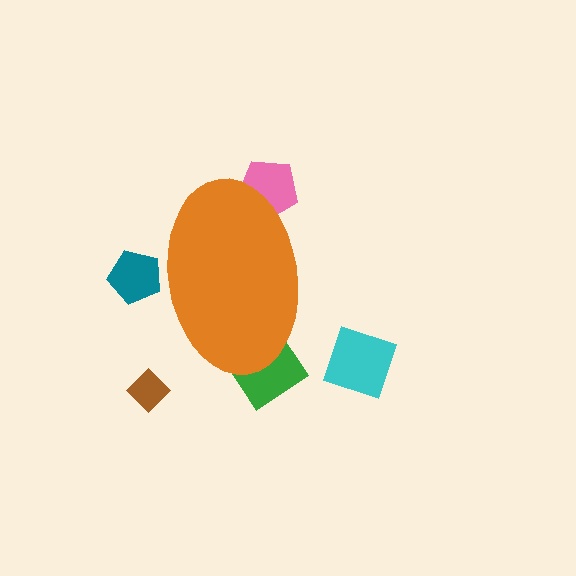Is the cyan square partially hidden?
No, the cyan square is fully visible.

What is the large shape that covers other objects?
An orange ellipse.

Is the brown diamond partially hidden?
No, the brown diamond is fully visible.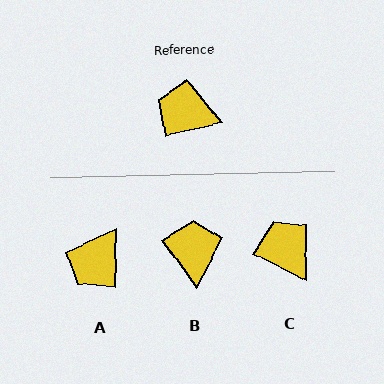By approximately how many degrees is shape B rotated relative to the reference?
Approximately 67 degrees clockwise.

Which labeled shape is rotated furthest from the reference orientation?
A, about 76 degrees away.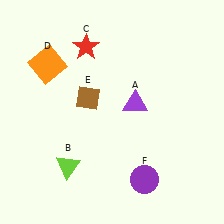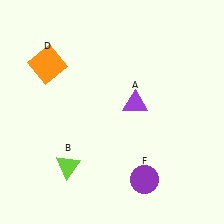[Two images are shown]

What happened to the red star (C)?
The red star (C) was removed in Image 2. It was in the top-left area of Image 1.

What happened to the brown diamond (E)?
The brown diamond (E) was removed in Image 2. It was in the top-left area of Image 1.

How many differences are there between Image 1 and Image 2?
There are 2 differences between the two images.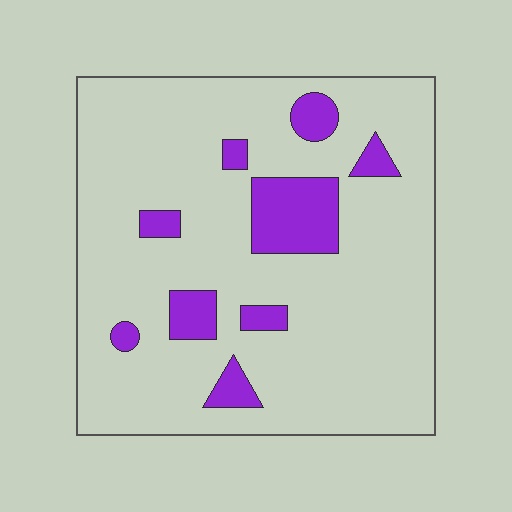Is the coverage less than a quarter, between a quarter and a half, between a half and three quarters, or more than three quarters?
Less than a quarter.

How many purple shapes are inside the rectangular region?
9.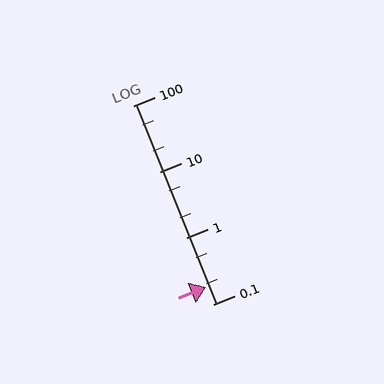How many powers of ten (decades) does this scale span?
The scale spans 3 decades, from 0.1 to 100.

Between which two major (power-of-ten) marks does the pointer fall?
The pointer is between 0.1 and 1.